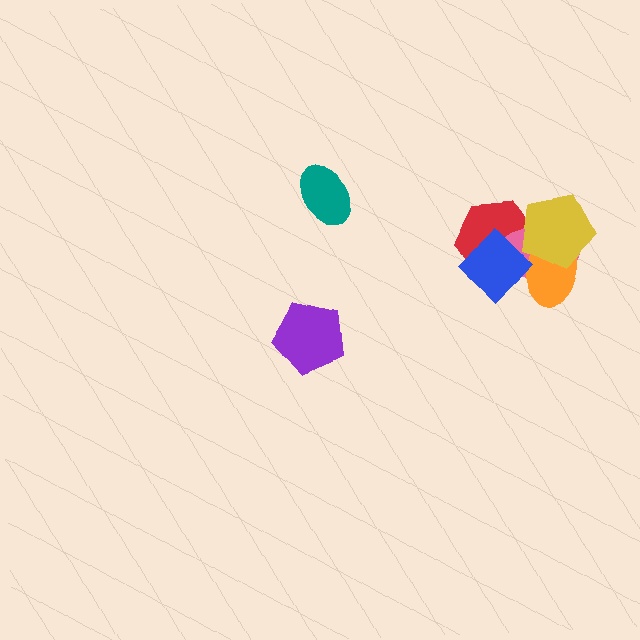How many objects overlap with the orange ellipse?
4 objects overlap with the orange ellipse.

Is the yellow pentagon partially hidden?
No, no other shape covers it.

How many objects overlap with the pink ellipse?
4 objects overlap with the pink ellipse.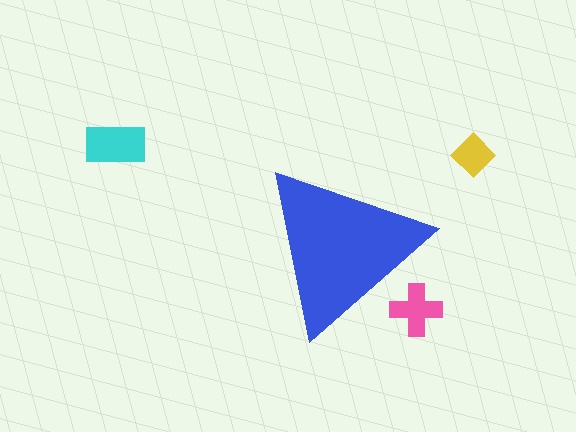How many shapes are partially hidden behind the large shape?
1 shape is partially hidden.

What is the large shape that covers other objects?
A blue triangle.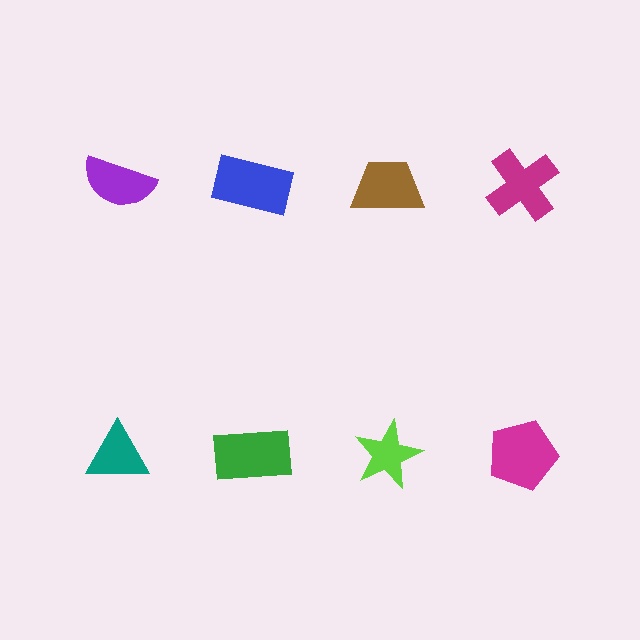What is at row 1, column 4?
A magenta cross.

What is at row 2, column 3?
A lime star.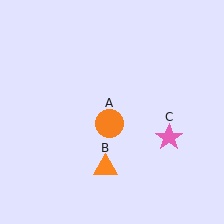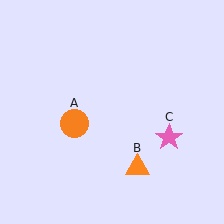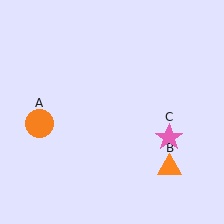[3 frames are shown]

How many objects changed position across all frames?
2 objects changed position: orange circle (object A), orange triangle (object B).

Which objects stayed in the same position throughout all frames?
Pink star (object C) remained stationary.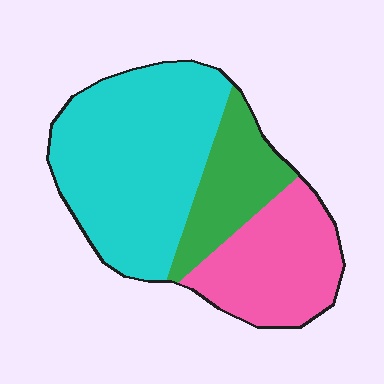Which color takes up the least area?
Green, at roughly 20%.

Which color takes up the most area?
Cyan, at roughly 50%.